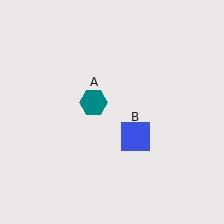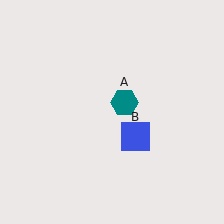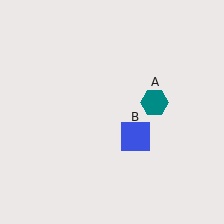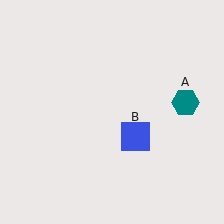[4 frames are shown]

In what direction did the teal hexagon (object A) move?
The teal hexagon (object A) moved right.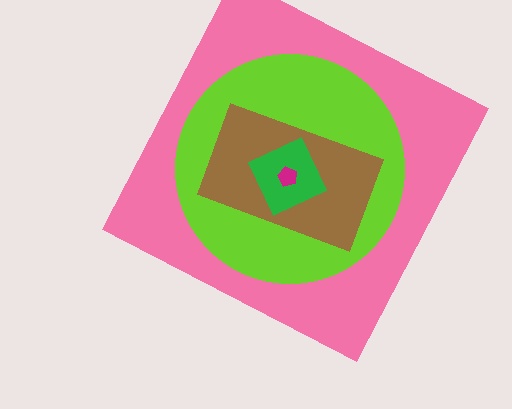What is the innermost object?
The magenta pentagon.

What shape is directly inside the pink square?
The lime circle.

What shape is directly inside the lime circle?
The brown rectangle.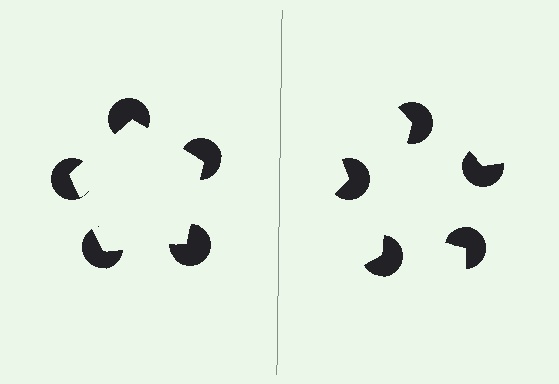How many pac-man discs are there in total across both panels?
10 — 5 on each side.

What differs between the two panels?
The pac-man discs are positioned identically on both sides; only the wedge orientations differ. On the left they align to a pentagon; on the right they are misaligned.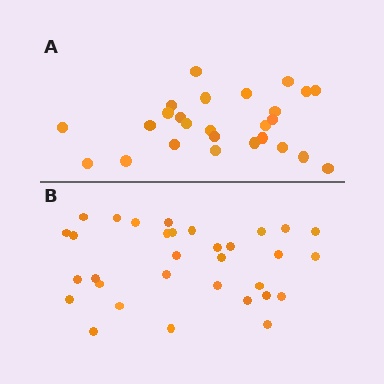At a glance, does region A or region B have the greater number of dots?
Region B (the bottom region) has more dots.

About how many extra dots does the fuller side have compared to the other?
Region B has about 6 more dots than region A.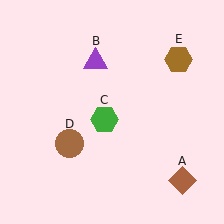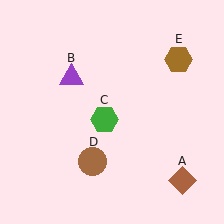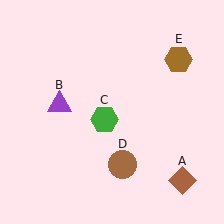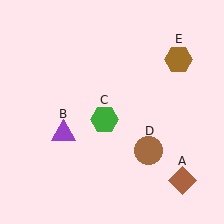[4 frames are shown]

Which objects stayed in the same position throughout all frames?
Brown diamond (object A) and green hexagon (object C) and brown hexagon (object E) remained stationary.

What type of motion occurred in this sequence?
The purple triangle (object B), brown circle (object D) rotated counterclockwise around the center of the scene.